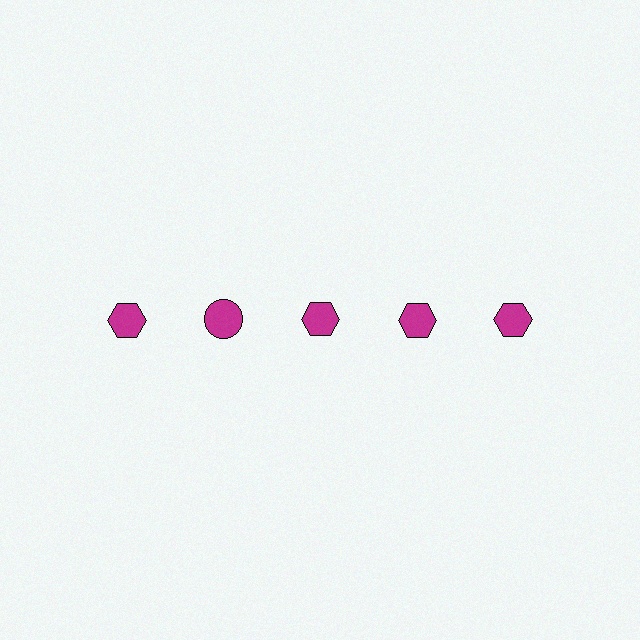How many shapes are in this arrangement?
There are 5 shapes arranged in a grid pattern.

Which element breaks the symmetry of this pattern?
The magenta circle in the top row, second from left column breaks the symmetry. All other shapes are magenta hexagons.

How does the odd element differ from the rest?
It has a different shape: circle instead of hexagon.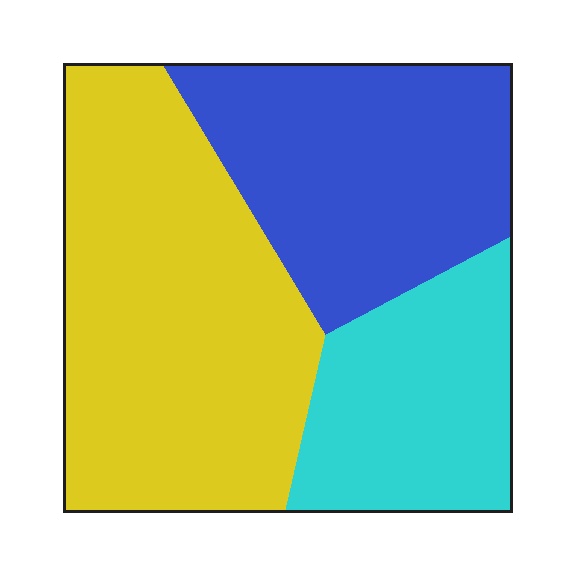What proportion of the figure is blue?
Blue takes up about one third (1/3) of the figure.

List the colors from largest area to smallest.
From largest to smallest: yellow, blue, cyan.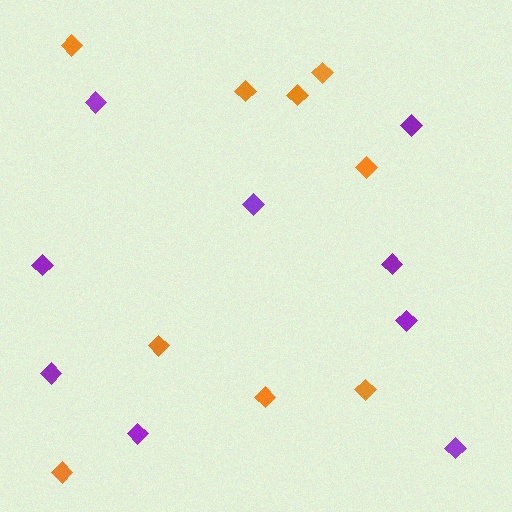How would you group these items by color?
There are 2 groups: one group of purple diamonds (9) and one group of orange diamonds (9).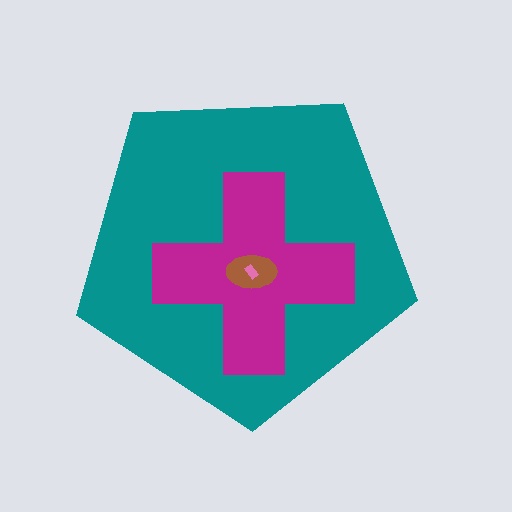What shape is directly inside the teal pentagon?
The magenta cross.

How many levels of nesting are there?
4.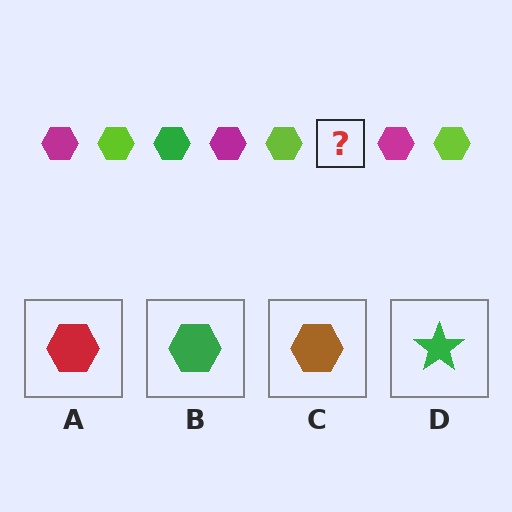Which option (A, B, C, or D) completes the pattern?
B.